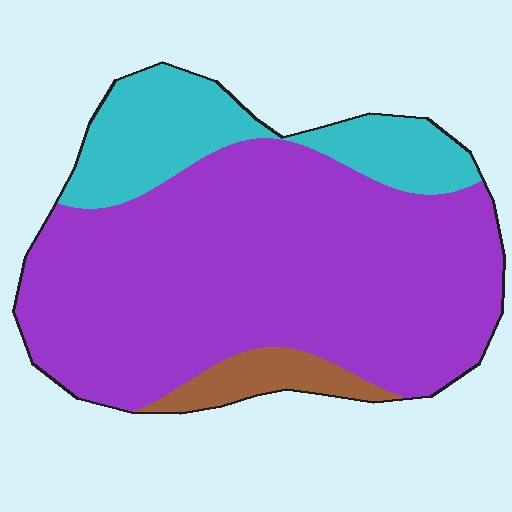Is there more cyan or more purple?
Purple.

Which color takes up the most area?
Purple, at roughly 75%.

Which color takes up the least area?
Brown, at roughly 5%.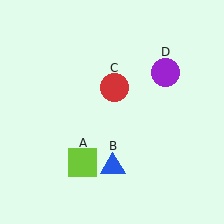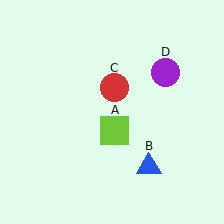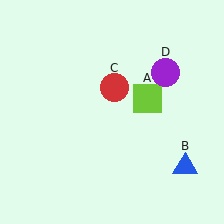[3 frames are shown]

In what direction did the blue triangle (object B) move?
The blue triangle (object B) moved right.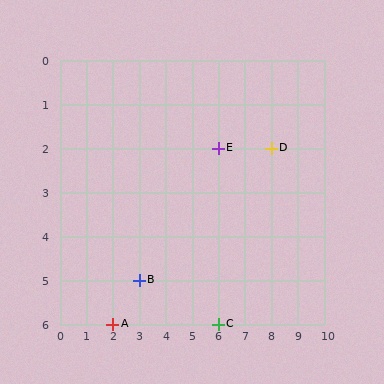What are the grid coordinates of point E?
Point E is at grid coordinates (6, 2).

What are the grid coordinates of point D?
Point D is at grid coordinates (8, 2).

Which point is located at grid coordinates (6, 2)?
Point E is at (6, 2).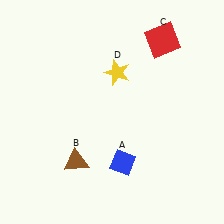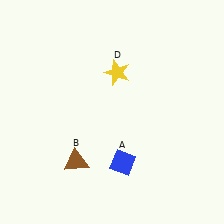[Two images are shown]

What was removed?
The red square (C) was removed in Image 2.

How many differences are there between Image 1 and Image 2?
There is 1 difference between the two images.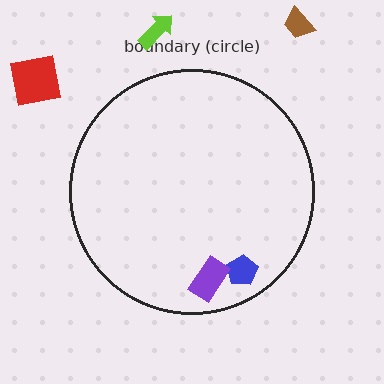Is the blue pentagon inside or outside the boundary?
Inside.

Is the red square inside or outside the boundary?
Outside.